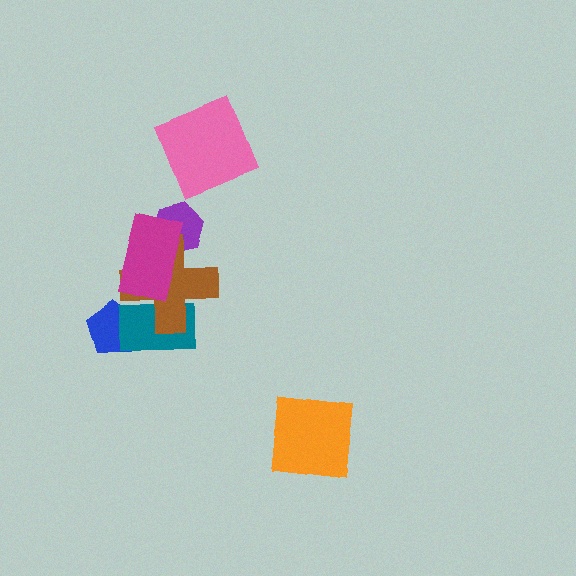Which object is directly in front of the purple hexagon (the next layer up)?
The brown cross is directly in front of the purple hexagon.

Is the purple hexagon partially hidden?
Yes, it is partially covered by another shape.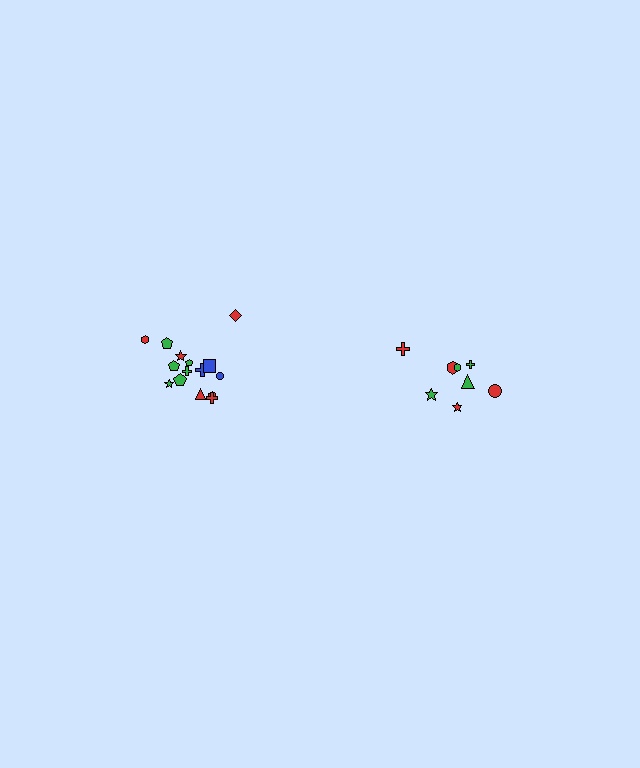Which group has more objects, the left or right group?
The left group.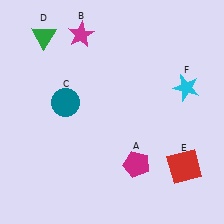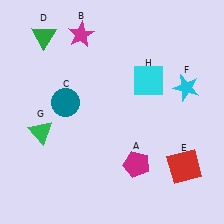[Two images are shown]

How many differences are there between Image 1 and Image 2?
There are 2 differences between the two images.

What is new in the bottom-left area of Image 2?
A green triangle (G) was added in the bottom-left area of Image 2.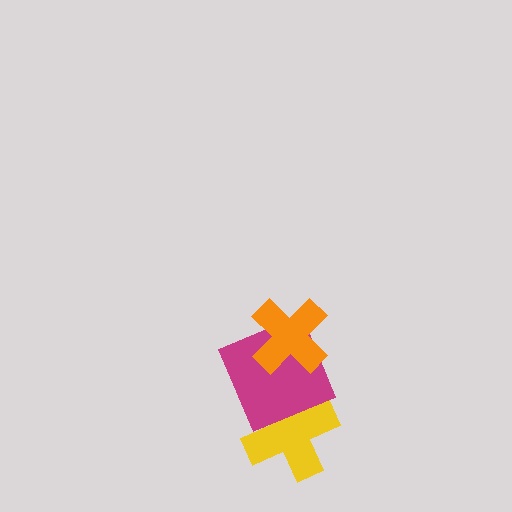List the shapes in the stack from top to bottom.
From top to bottom: the orange cross, the magenta square, the yellow cross.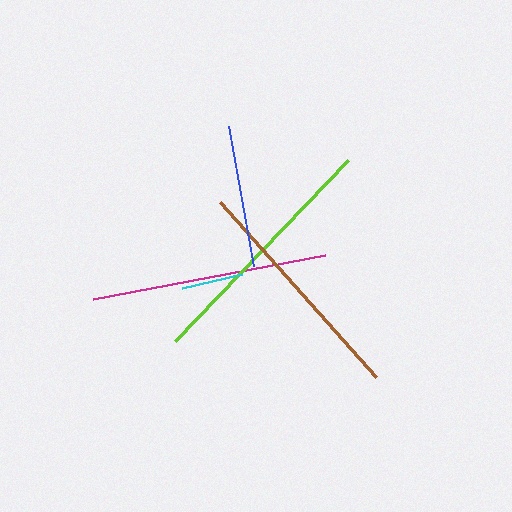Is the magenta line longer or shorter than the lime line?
The lime line is longer than the magenta line.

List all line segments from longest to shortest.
From longest to shortest: lime, magenta, brown, blue, cyan.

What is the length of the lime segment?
The lime segment is approximately 250 pixels long.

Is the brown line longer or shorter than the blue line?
The brown line is longer than the blue line.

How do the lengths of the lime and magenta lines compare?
The lime and magenta lines are approximately the same length.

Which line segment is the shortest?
The cyan line is the shortest at approximately 61 pixels.